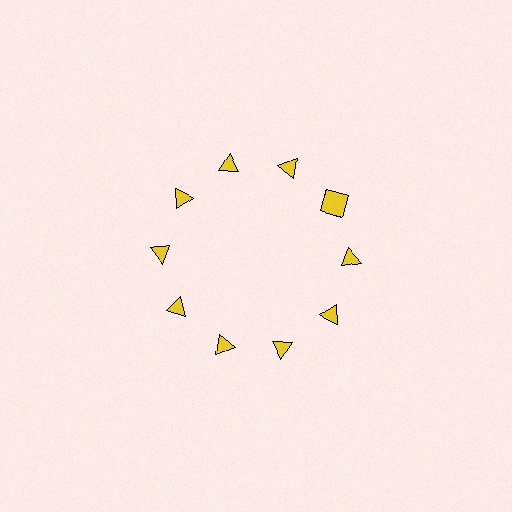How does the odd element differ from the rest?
It has a different shape: square instead of triangle.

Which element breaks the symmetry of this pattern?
The yellow square at roughly the 2 o'clock position breaks the symmetry. All other shapes are yellow triangles.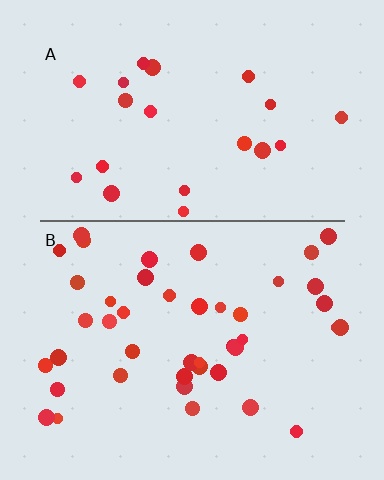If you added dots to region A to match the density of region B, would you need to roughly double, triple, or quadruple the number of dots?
Approximately double.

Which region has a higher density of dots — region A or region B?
B (the bottom).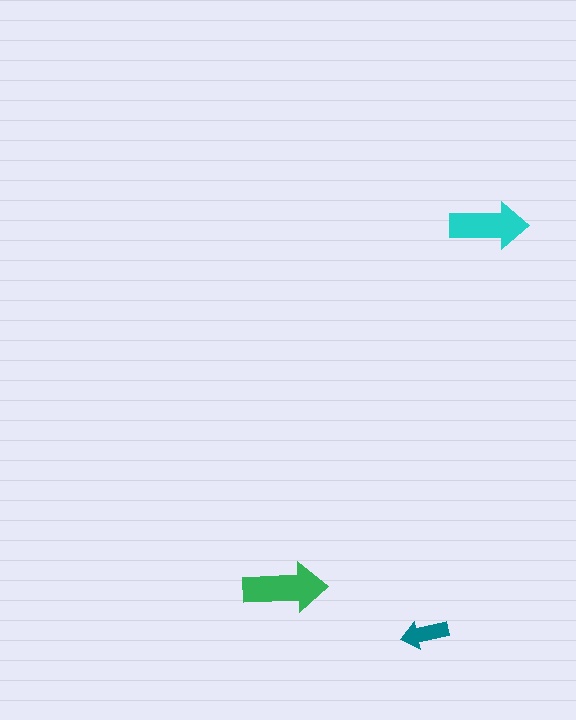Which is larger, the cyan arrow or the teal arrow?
The cyan one.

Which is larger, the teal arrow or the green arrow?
The green one.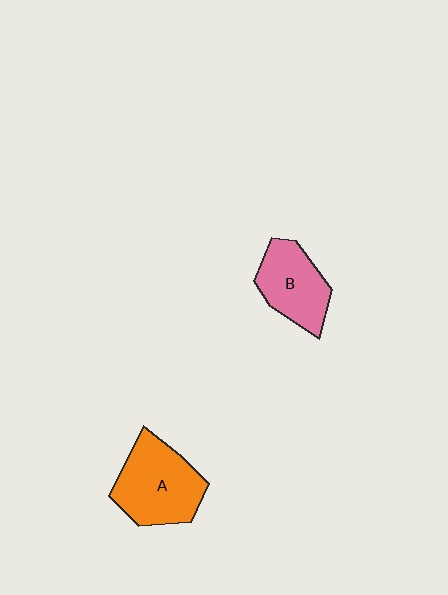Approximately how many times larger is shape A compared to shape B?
Approximately 1.3 times.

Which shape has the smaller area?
Shape B (pink).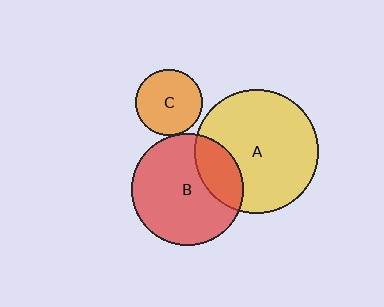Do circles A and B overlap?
Yes.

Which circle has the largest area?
Circle A (yellow).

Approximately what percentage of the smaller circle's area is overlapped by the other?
Approximately 25%.